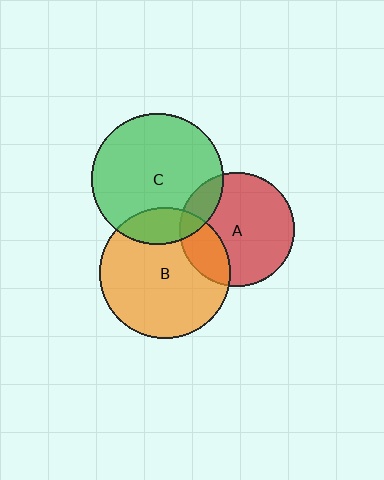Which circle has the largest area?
Circle C (green).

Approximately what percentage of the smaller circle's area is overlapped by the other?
Approximately 25%.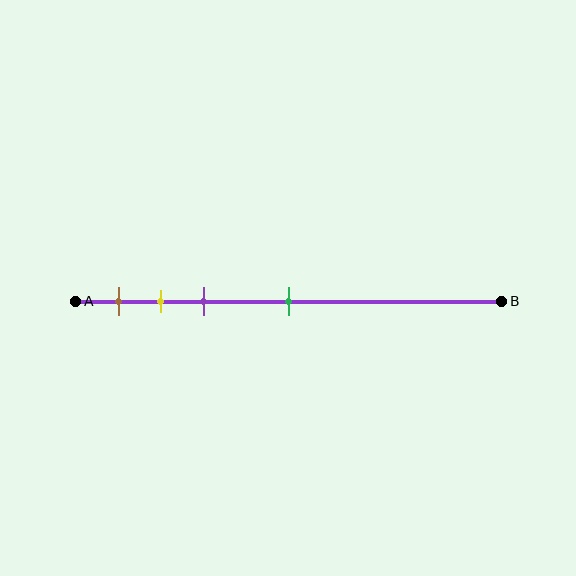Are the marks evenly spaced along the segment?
No, the marks are not evenly spaced.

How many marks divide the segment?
There are 4 marks dividing the segment.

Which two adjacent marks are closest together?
The yellow and purple marks are the closest adjacent pair.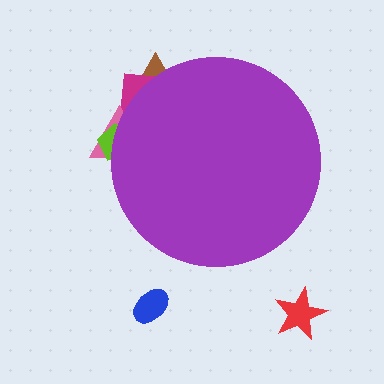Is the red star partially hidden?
No, the red star is fully visible.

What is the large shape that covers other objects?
A purple circle.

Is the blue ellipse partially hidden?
No, the blue ellipse is fully visible.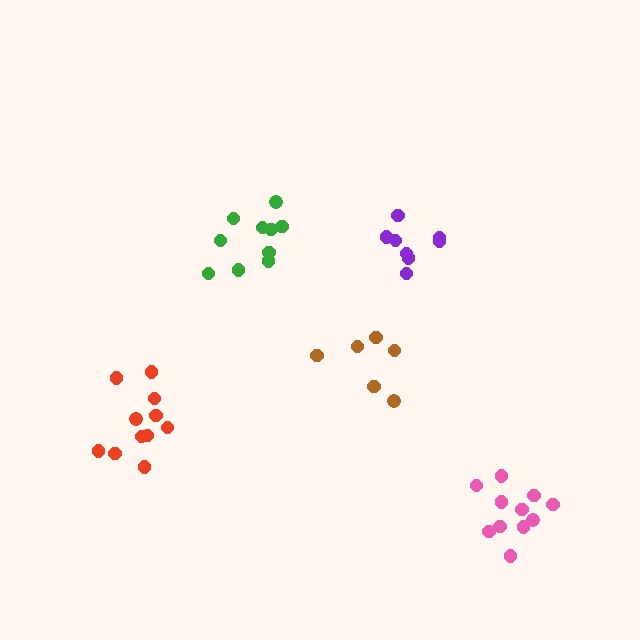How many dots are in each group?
Group 1: 11 dots, Group 2: 8 dots, Group 3: 11 dots, Group 4: 6 dots, Group 5: 10 dots (46 total).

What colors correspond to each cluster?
The clusters are colored: pink, purple, red, brown, green.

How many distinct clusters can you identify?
There are 5 distinct clusters.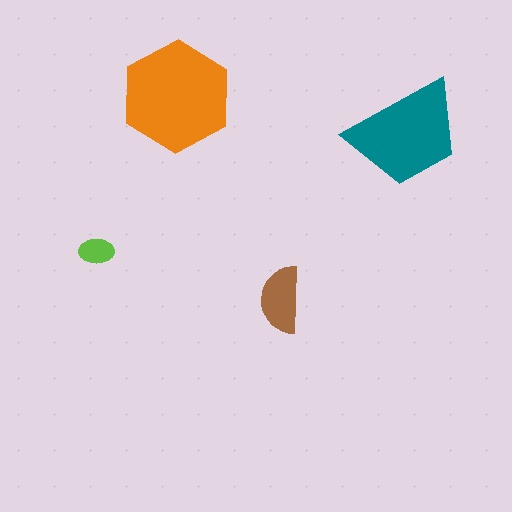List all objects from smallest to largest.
The lime ellipse, the brown semicircle, the teal trapezoid, the orange hexagon.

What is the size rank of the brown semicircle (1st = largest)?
3rd.